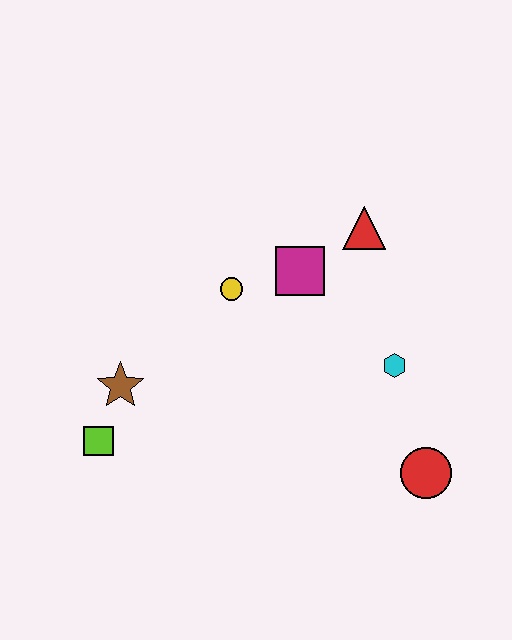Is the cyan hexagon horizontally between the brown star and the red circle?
Yes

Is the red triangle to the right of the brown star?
Yes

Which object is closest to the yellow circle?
The magenta square is closest to the yellow circle.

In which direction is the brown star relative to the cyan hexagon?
The brown star is to the left of the cyan hexagon.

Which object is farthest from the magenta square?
The lime square is farthest from the magenta square.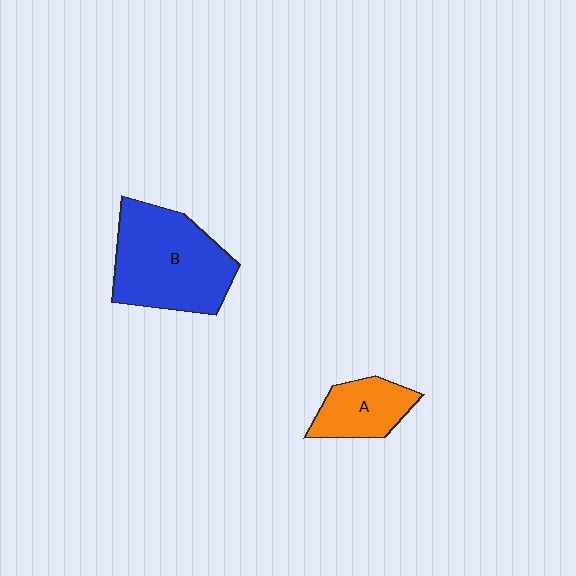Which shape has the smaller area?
Shape A (orange).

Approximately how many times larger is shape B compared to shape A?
Approximately 2.1 times.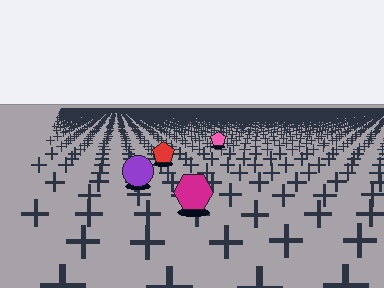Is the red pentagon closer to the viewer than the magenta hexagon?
No. The magenta hexagon is closer — you can tell from the texture gradient: the ground texture is coarser near it.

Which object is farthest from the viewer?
The pink pentagon is farthest from the viewer. It appears smaller and the ground texture around it is denser.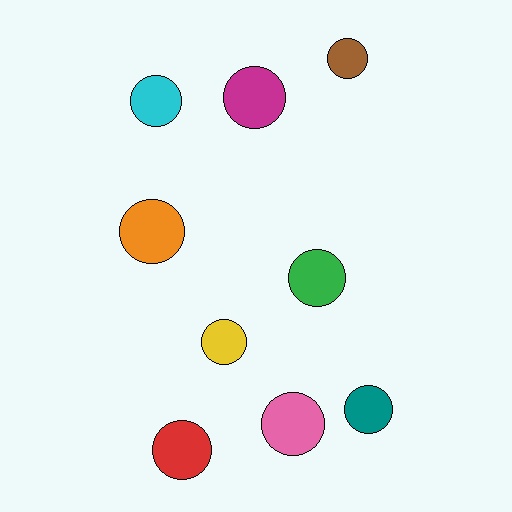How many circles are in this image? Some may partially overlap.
There are 9 circles.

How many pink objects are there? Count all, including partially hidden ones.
There is 1 pink object.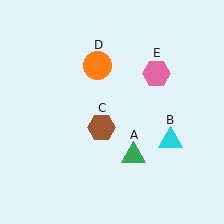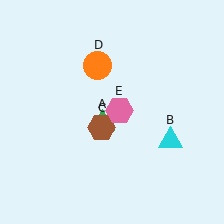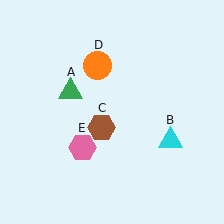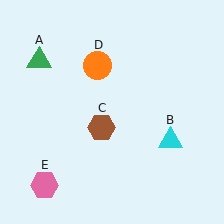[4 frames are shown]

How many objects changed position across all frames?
2 objects changed position: green triangle (object A), pink hexagon (object E).